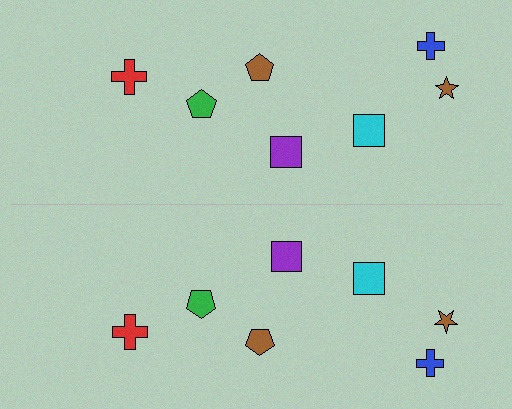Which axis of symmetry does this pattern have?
The pattern has a horizontal axis of symmetry running through the center of the image.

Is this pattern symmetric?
Yes, this pattern has bilateral (reflection) symmetry.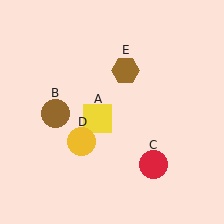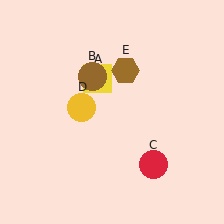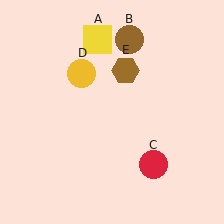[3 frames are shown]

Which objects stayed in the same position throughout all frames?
Red circle (object C) and brown hexagon (object E) remained stationary.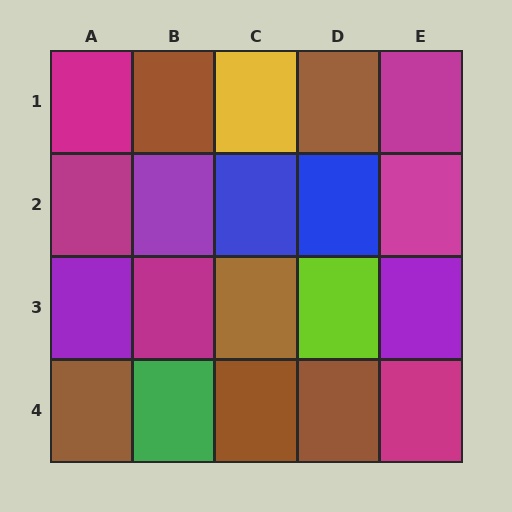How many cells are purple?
3 cells are purple.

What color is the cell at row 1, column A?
Magenta.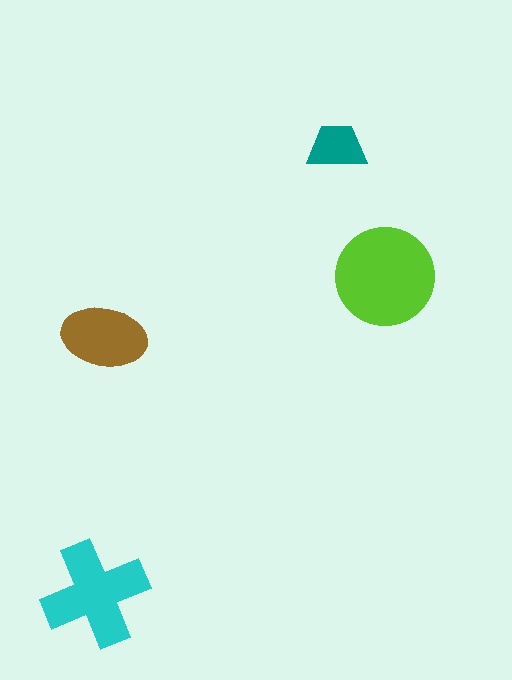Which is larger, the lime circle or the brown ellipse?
The lime circle.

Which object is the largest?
The lime circle.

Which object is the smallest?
The teal trapezoid.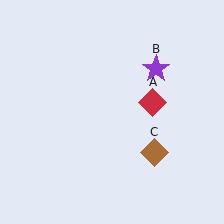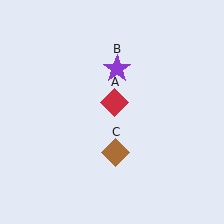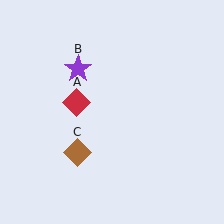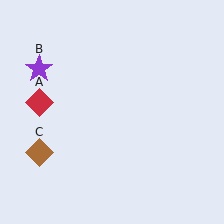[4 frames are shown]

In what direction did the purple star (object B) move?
The purple star (object B) moved left.